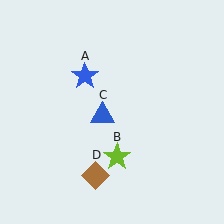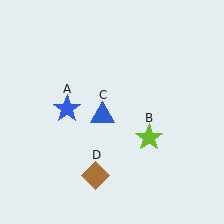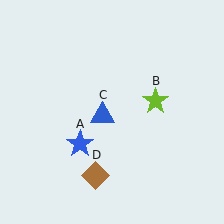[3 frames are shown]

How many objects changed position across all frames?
2 objects changed position: blue star (object A), lime star (object B).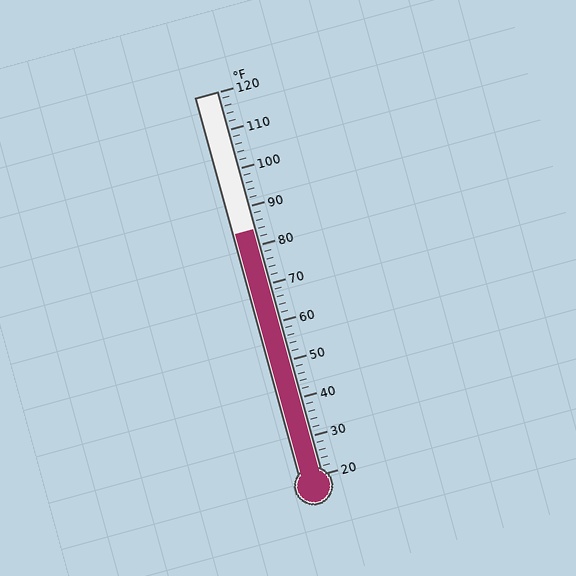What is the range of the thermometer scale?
The thermometer scale ranges from 20°F to 120°F.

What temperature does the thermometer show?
The thermometer shows approximately 84°F.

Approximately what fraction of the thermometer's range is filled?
The thermometer is filled to approximately 65% of its range.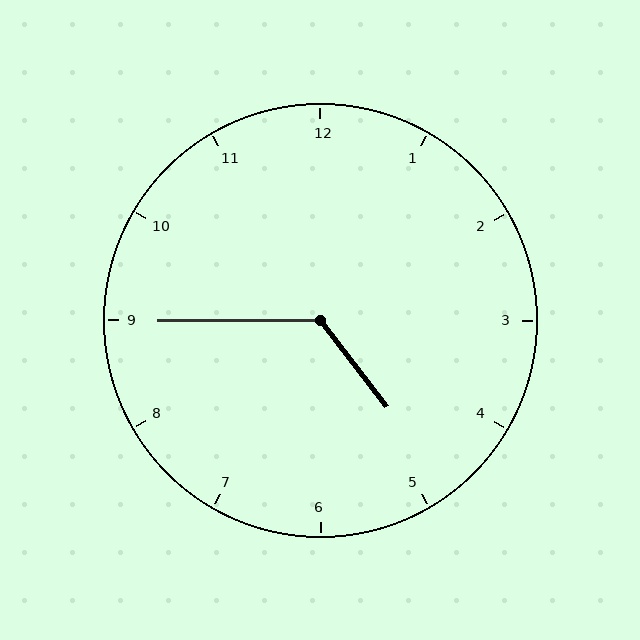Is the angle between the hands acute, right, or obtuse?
It is obtuse.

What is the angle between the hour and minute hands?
Approximately 128 degrees.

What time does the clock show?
4:45.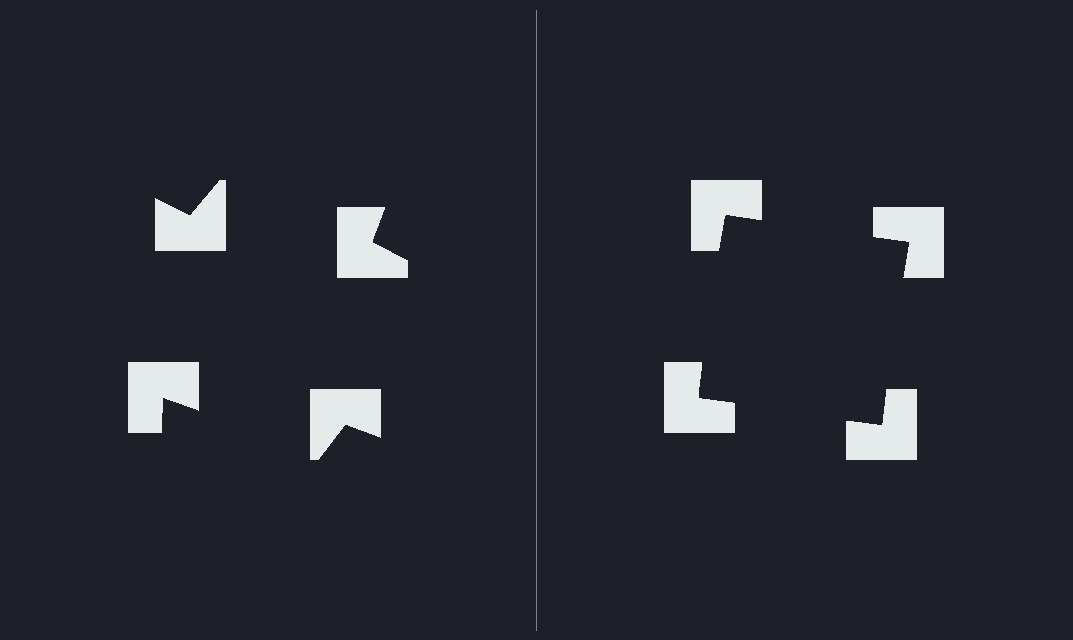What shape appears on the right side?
An illusory square.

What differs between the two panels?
The notched squares are positioned identically on both sides; only the wedge orientations differ. On the right they align to a square; on the left they are misaligned.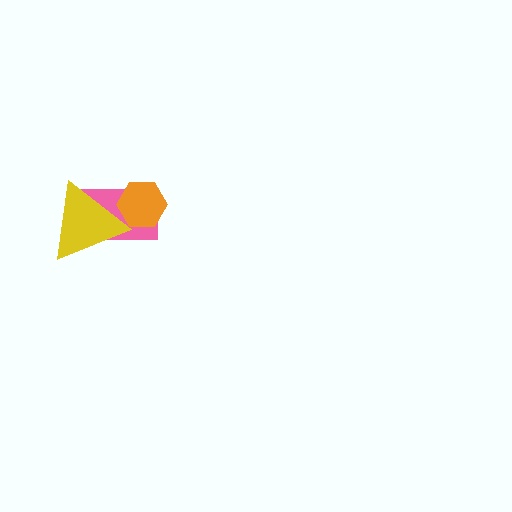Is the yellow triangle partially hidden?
No, no other shape covers it.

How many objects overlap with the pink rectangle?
2 objects overlap with the pink rectangle.